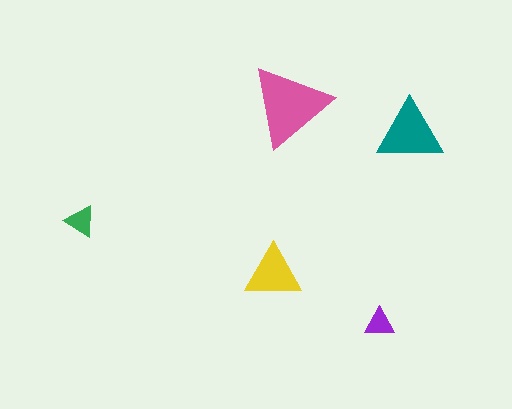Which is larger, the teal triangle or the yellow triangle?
The teal one.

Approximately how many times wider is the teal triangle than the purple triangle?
About 2 times wider.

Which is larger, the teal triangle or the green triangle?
The teal one.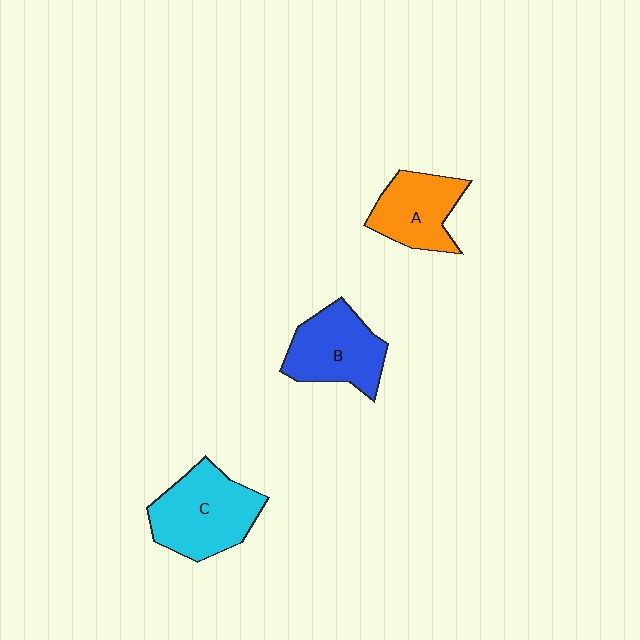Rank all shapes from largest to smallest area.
From largest to smallest: C (cyan), B (blue), A (orange).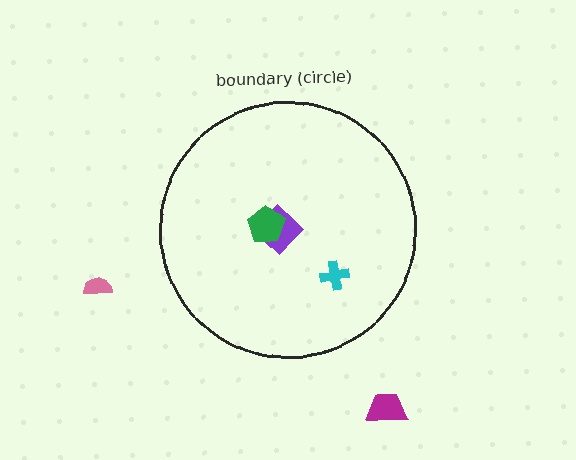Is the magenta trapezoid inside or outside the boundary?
Outside.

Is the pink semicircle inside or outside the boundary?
Outside.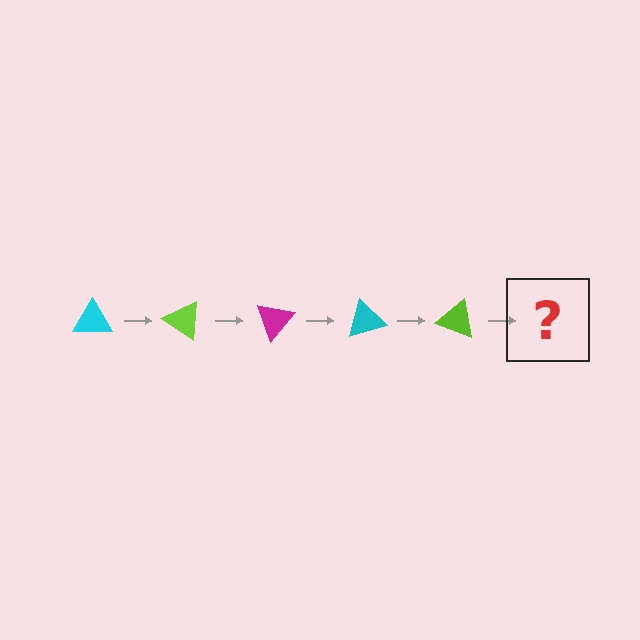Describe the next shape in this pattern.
It should be a magenta triangle, rotated 175 degrees from the start.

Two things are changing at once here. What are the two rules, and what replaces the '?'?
The two rules are that it rotates 35 degrees each step and the color cycles through cyan, lime, and magenta. The '?' should be a magenta triangle, rotated 175 degrees from the start.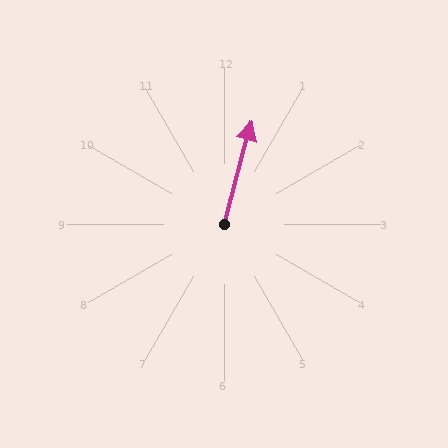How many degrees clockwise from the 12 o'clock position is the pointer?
Approximately 15 degrees.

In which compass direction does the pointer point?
North.